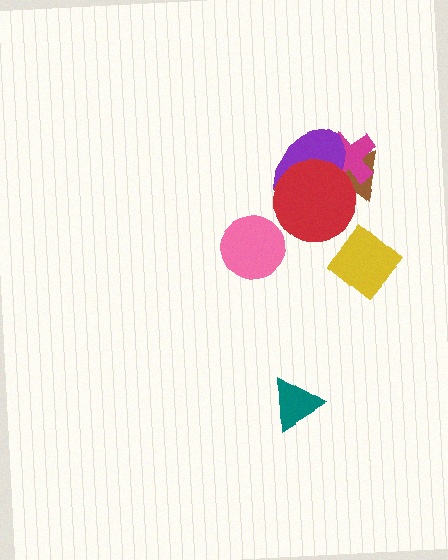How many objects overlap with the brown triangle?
3 objects overlap with the brown triangle.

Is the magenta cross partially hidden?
Yes, it is partially covered by another shape.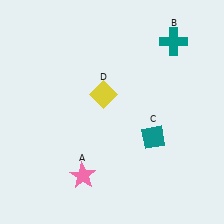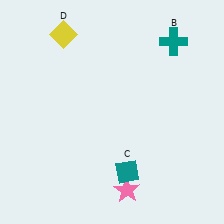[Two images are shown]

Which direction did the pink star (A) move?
The pink star (A) moved right.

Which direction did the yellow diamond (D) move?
The yellow diamond (D) moved up.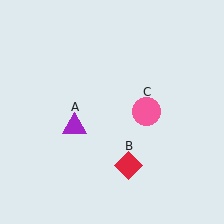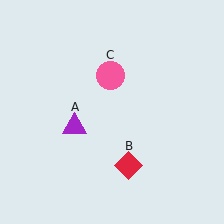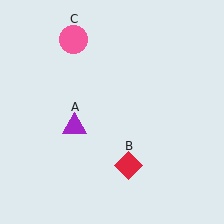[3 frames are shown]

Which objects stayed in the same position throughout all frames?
Purple triangle (object A) and red diamond (object B) remained stationary.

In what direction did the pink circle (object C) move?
The pink circle (object C) moved up and to the left.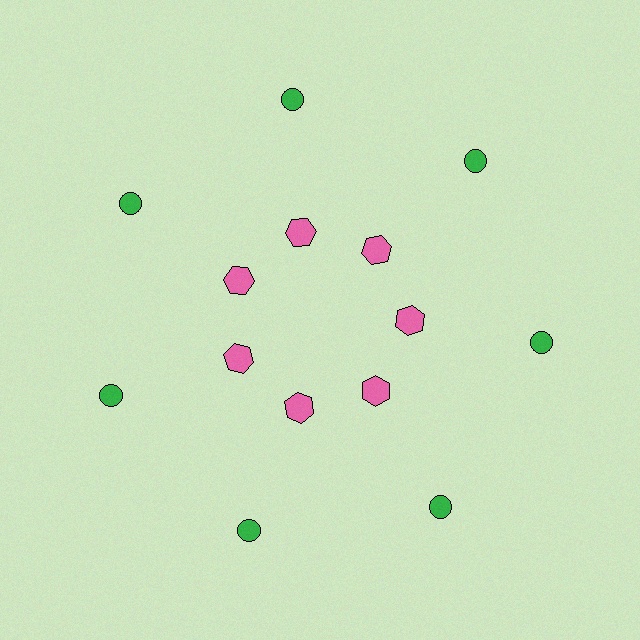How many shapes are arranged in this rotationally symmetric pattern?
There are 14 shapes, arranged in 7 groups of 2.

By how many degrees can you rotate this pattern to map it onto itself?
The pattern maps onto itself every 51 degrees of rotation.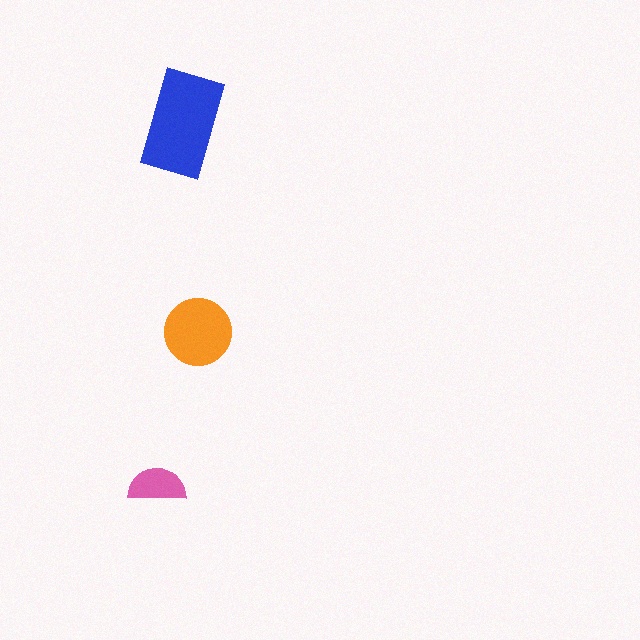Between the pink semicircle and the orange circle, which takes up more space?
The orange circle.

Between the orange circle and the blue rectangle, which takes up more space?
The blue rectangle.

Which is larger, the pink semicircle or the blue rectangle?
The blue rectangle.